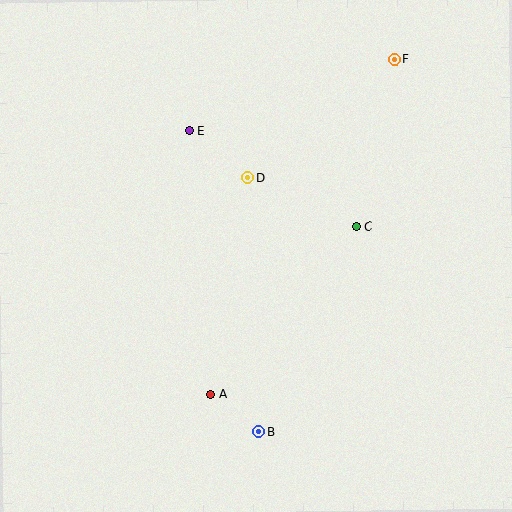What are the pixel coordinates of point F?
Point F is at (395, 60).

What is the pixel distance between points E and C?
The distance between E and C is 192 pixels.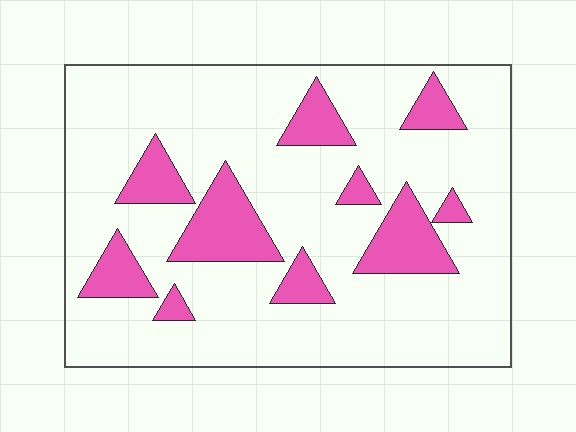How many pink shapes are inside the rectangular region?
10.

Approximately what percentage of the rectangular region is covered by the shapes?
Approximately 20%.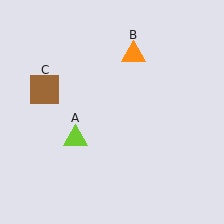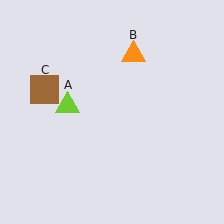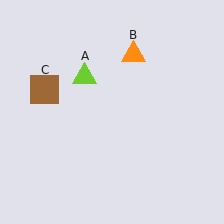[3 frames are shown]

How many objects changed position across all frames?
1 object changed position: lime triangle (object A).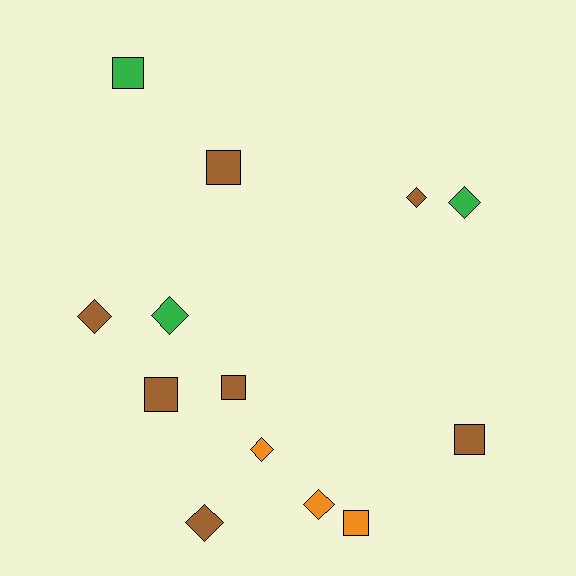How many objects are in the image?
There are 13 objects.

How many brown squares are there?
There are 4 brown squares.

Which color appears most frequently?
Brown, with 7 objects.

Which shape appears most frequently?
Diamond, with 7 objects.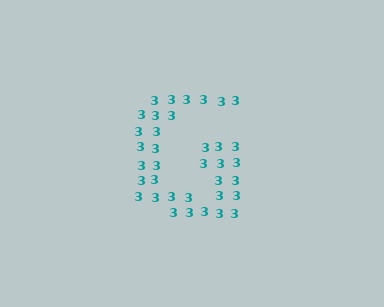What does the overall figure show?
The overall figure shows the letter G.